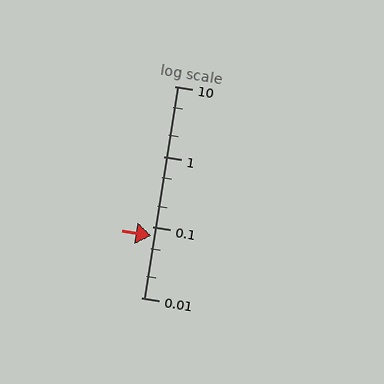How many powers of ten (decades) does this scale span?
The scale spans 3 decades, from 0.01 to 10.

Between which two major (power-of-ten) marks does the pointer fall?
The pointer is between 0.01 and 0.1.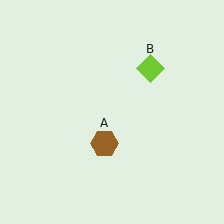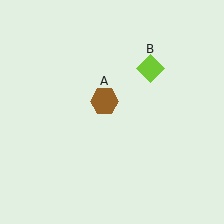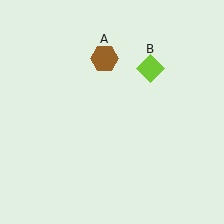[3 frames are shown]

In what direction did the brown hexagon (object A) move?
The brown hexagon (object A) moved up.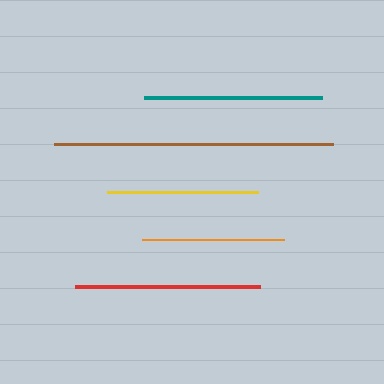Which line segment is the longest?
The brown line is the longest at approximately 279 pixels.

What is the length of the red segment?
The red segment is approximately 186 pixels long.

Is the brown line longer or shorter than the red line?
The brown line is longer than the red line.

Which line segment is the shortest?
The orange line is the shortest at approximately 141 pixels.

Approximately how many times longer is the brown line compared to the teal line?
The brown line is approximately 1.6 times the length of the teal line.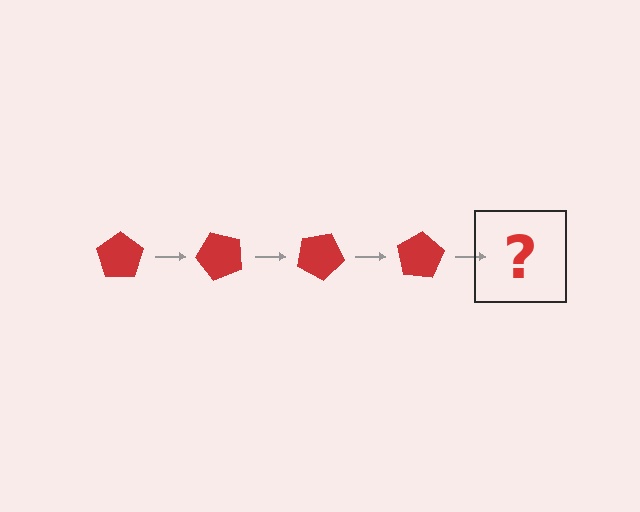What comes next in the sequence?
The next element should be a red pentagon rotated 200 degrees.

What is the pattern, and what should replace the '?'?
The pattern is that the pentagon rotates 50 degrees each step. The '?' should be a red pentagon rotated 200 degrees.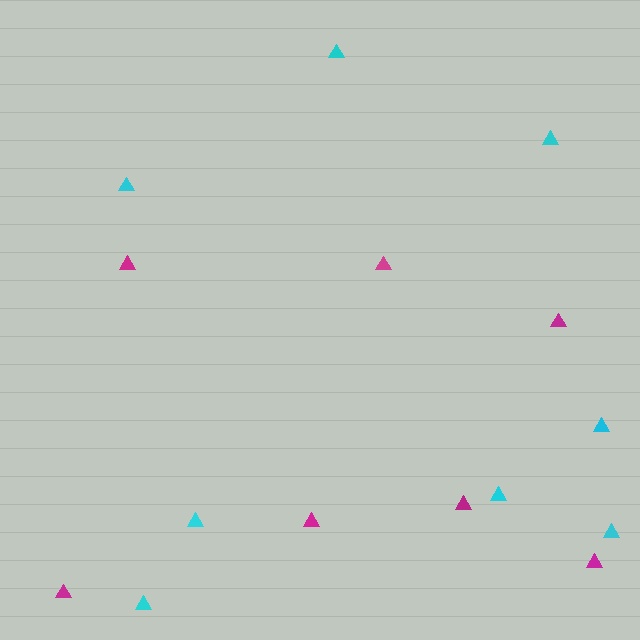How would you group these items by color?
There are 2 groups: one group of magenta triangles (7) and one group of cyan triangles (8).